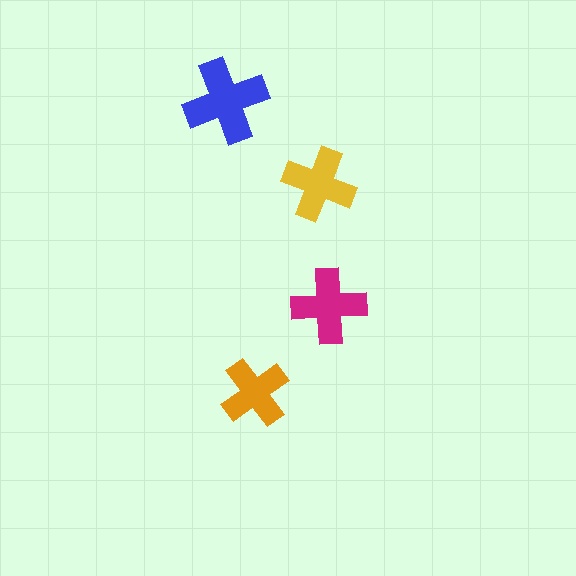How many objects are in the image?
There are 4 objects in the image.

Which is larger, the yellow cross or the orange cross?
The yellow one.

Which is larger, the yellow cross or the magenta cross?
The magenta one.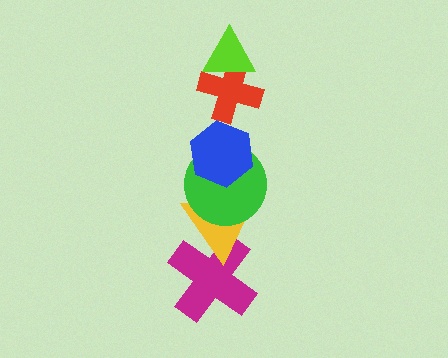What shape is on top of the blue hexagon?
The red cross is on top of the blue hexagon.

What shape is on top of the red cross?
The lime triangle is on top of the red cross.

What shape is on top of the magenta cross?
The yellow triangle is on top of the magenta cross.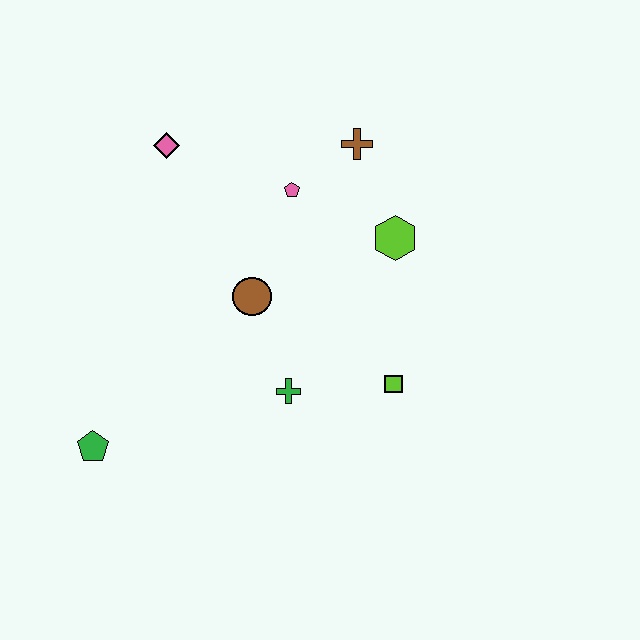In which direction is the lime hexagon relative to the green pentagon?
The lime hexagon is to the right of the green pentagon.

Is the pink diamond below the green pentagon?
No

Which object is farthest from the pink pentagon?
The green pentagon is farthest from the pink pentagon.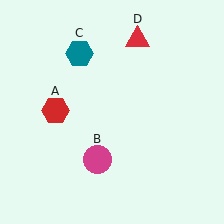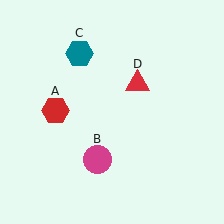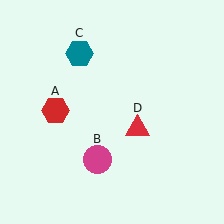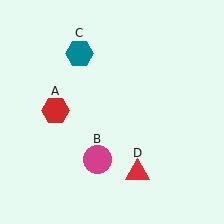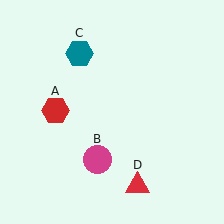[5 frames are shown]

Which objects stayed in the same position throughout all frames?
Red hexagon (object A) and magenta circle (object B) and teal hexagon (object C) remained stationary.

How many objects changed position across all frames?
1 object changed position: red triangle (object D).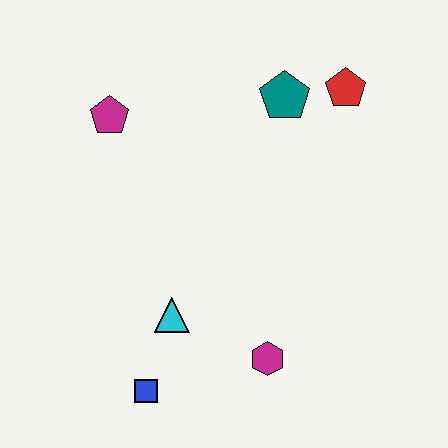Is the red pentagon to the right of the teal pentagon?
Yes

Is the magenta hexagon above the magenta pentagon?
No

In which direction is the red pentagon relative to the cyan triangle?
The red pentagon is above the cyan triangle.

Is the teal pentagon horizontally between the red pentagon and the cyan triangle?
Yes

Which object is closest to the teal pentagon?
The red pentagon is closest to the teal pentagon.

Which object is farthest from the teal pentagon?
The blue square is farthest from the teal pentagon.